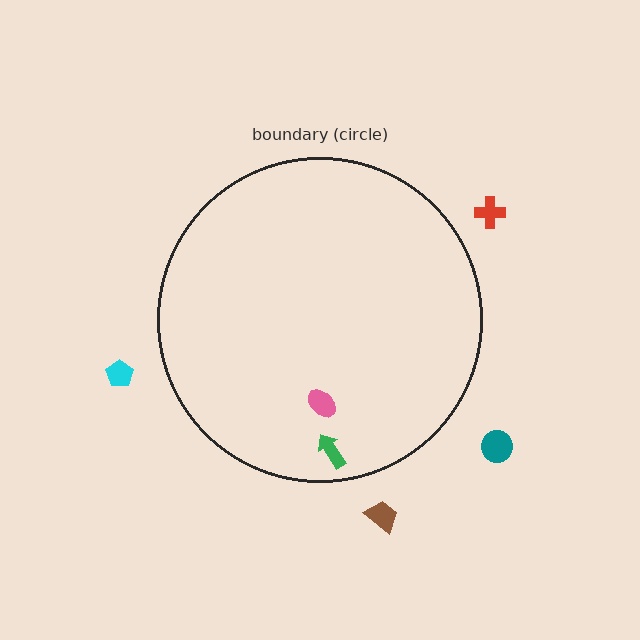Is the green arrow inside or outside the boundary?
Inside.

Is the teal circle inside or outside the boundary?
Outside.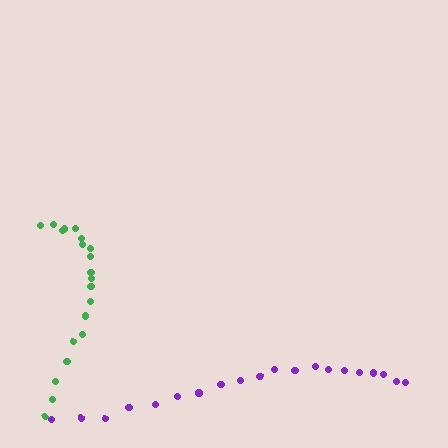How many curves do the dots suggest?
There are 2 distinct paths.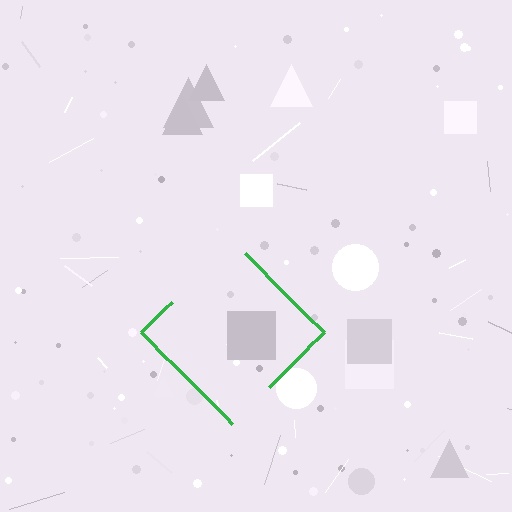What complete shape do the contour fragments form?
The contour fragments form a diamond.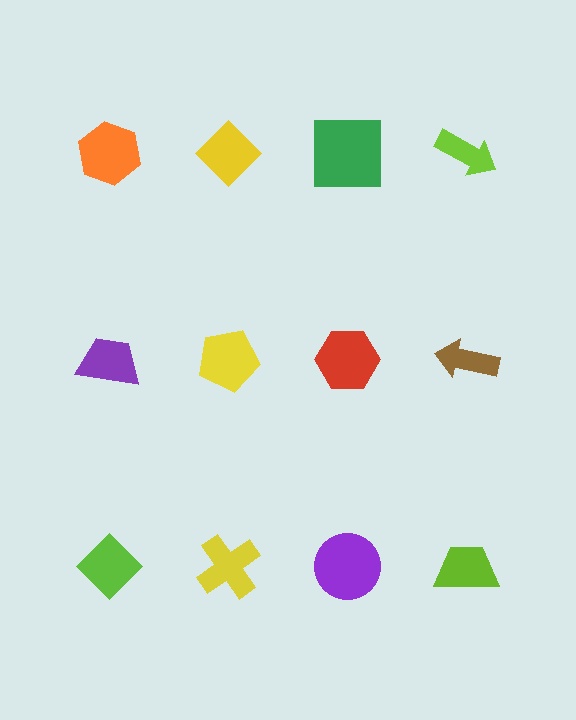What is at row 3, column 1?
A lime diamond.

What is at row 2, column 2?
A yellow pentagon.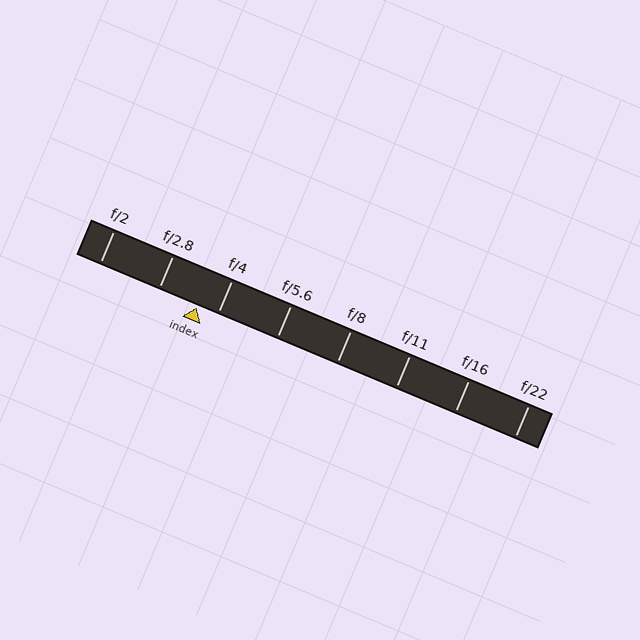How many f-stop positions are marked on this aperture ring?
There are 8 f-stop positions marked.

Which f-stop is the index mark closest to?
The index mark is closest to f/4.